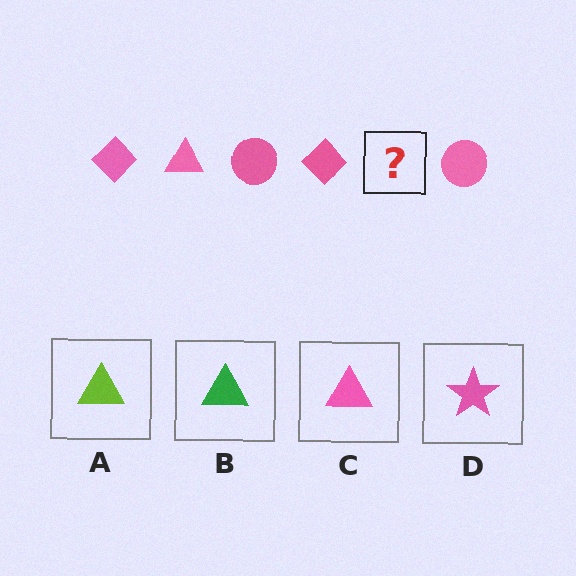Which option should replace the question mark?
Option C.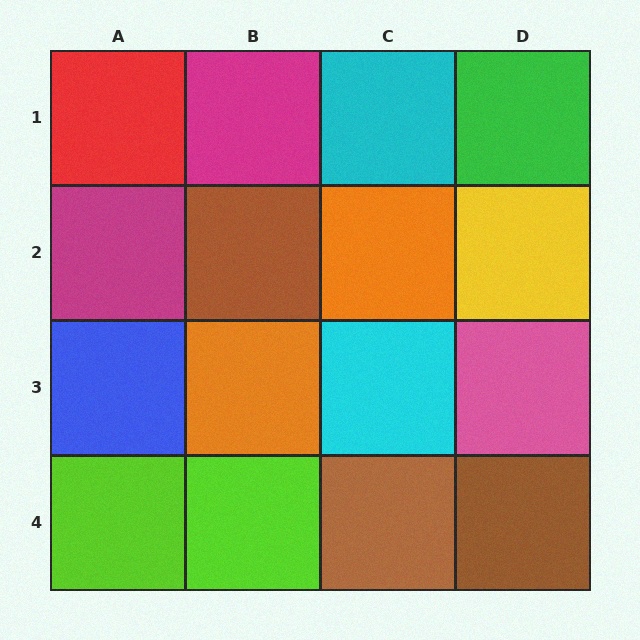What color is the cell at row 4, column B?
Lime.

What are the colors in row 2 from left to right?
Magenta, brown, orange, yellow.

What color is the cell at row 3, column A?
Blue.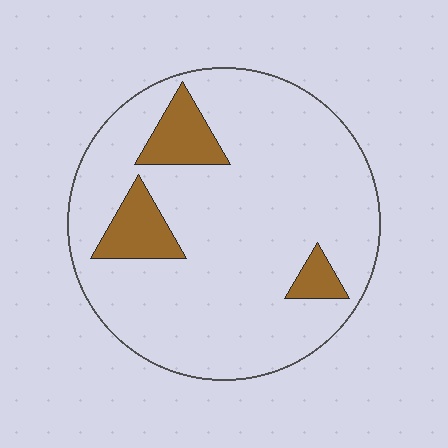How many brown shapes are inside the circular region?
3.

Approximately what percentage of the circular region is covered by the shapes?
Approximately 15%.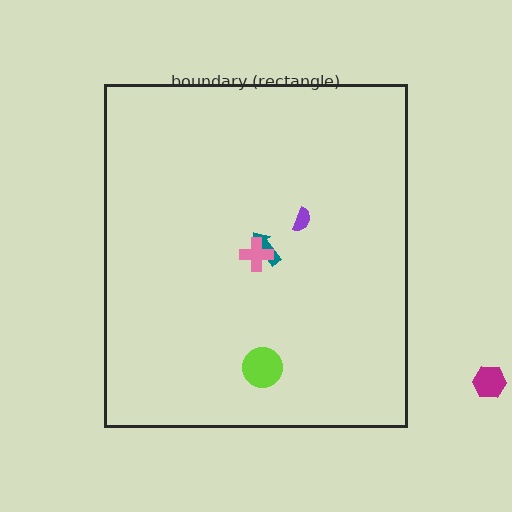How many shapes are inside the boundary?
4 inside, 1 outside.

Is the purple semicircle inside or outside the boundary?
Inside.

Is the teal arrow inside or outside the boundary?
Inside.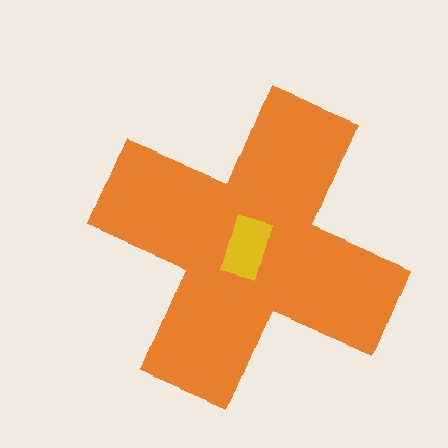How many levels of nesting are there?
2.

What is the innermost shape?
The yellow rectangle.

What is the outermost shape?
The orange cross.